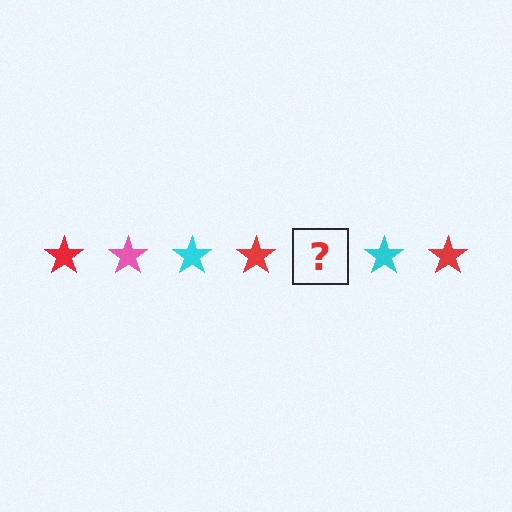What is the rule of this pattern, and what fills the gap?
The rule is that the pattern cycles through red, pink, cyan stars. The gap should be filled with a pink star.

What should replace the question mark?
The question mark should be replaced with a pink star.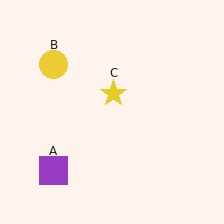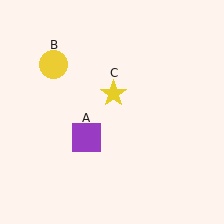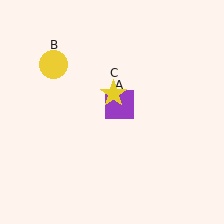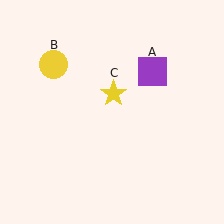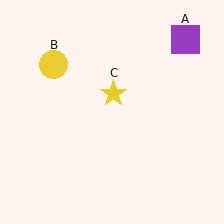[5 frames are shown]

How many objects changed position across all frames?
1 object changed position: purple square (object A).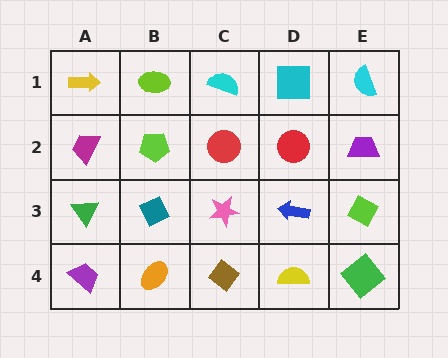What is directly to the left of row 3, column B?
A green triangle.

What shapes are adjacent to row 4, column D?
A blue arrow (row 3, column D), a brown diamond (row 4, column C), a green diamond (row 4, column E).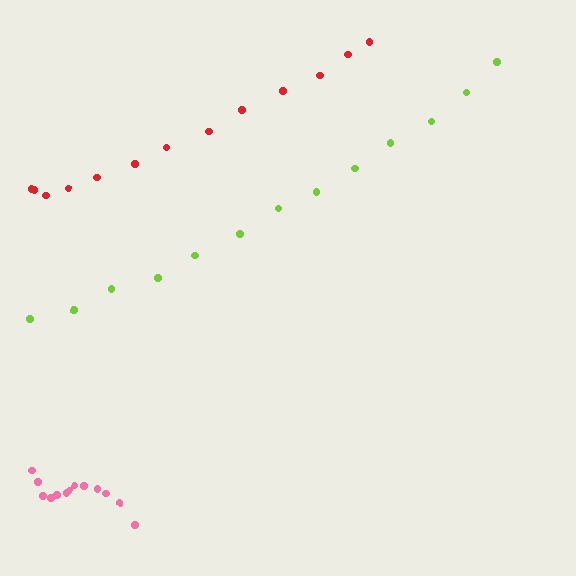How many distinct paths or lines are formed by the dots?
There are 3 distinct paths.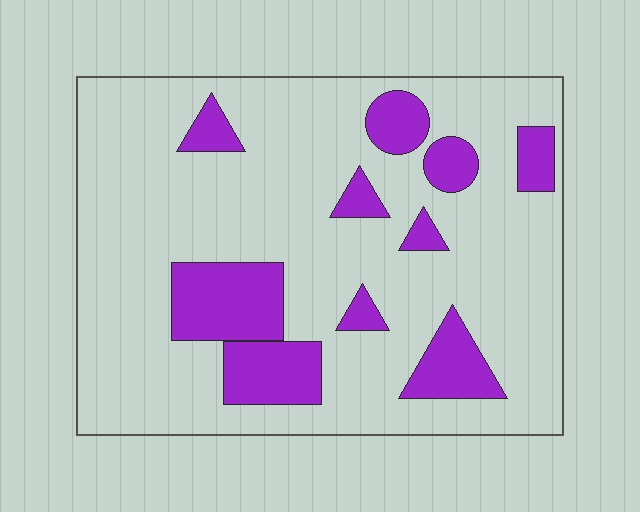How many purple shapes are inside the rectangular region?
10.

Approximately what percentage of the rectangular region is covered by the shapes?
Approximately 20%.